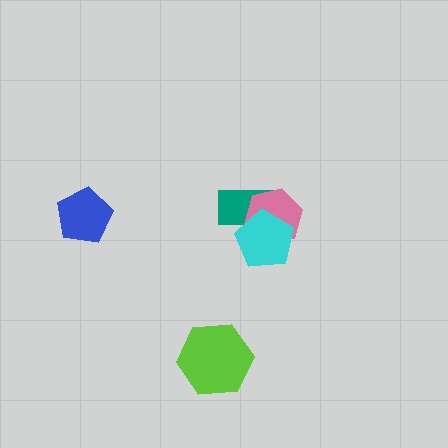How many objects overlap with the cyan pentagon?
2 objects overlap with the cyan pentagon.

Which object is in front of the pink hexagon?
The cyan pentagon is in front of the pink hexagon.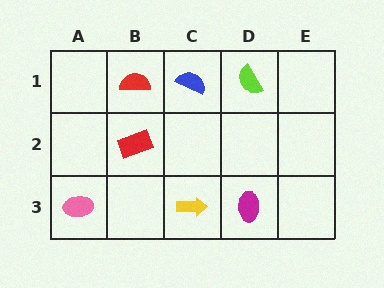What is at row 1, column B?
A red semicircle.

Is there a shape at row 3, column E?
No, that cell is empty.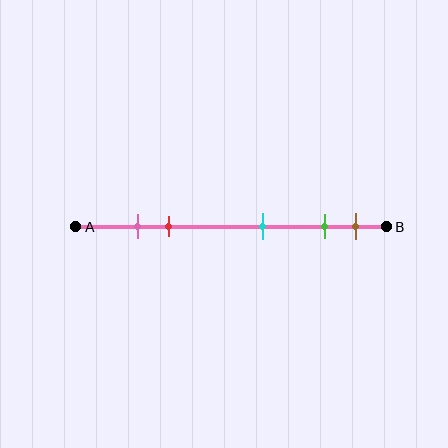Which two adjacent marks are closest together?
The pink and red marks are the closest adjacent pair.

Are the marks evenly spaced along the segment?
No, the marks are not evenly spaced.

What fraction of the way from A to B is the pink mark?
The pink mark is approximately 20% (0.2) of the way from A to B.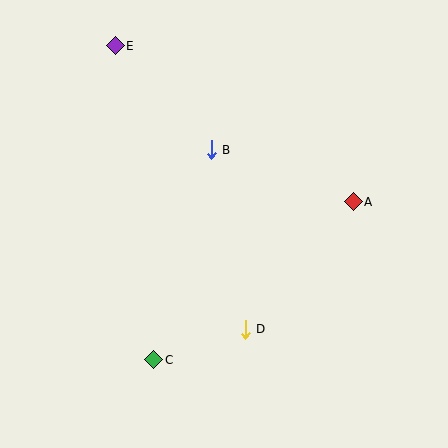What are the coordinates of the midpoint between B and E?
The midpoint between B and E is at (163, 98).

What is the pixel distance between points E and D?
The distance between E and D is 312 pixels.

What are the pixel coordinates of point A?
Point A is at (353, 202).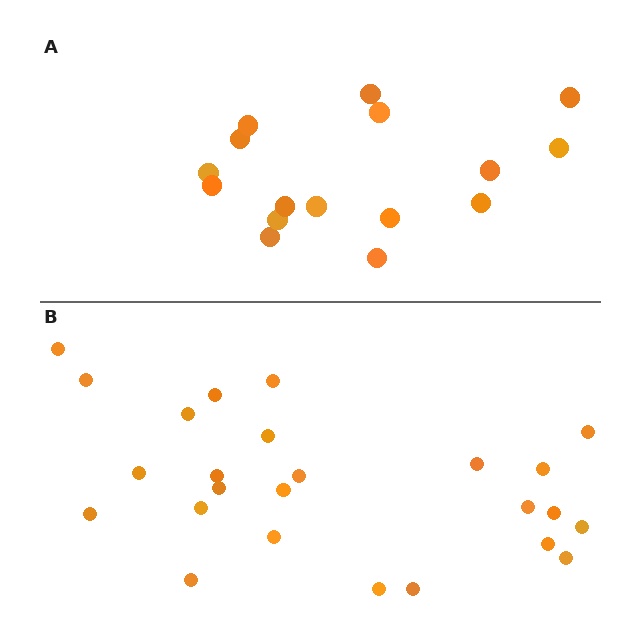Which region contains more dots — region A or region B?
Region B (the bottom region) has more dots.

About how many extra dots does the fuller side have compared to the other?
Region B has roughly 8 or so more dots than region A.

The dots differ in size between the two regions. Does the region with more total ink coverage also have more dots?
No. Region A has more total ink coverage because its dots are larger, but region B actually contains more individual dots. Total area can be misleading — the number of items is what matters here.